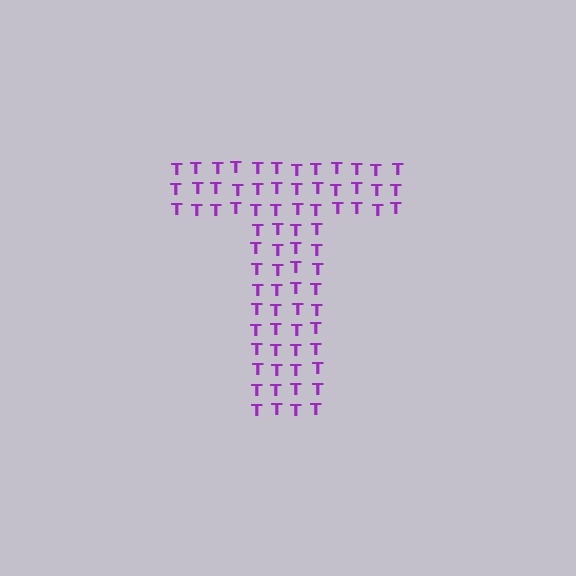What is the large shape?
The large shape is the letter T.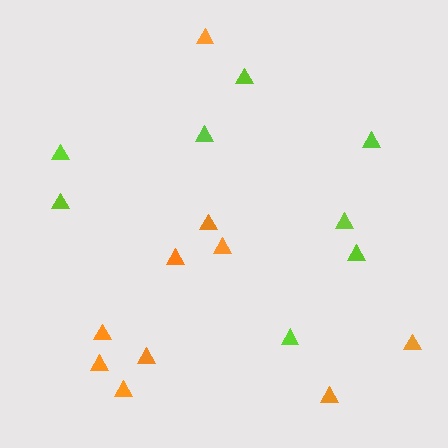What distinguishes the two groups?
There are 2 groups: one group of orange triangles (10) and one group of lime triangles (8).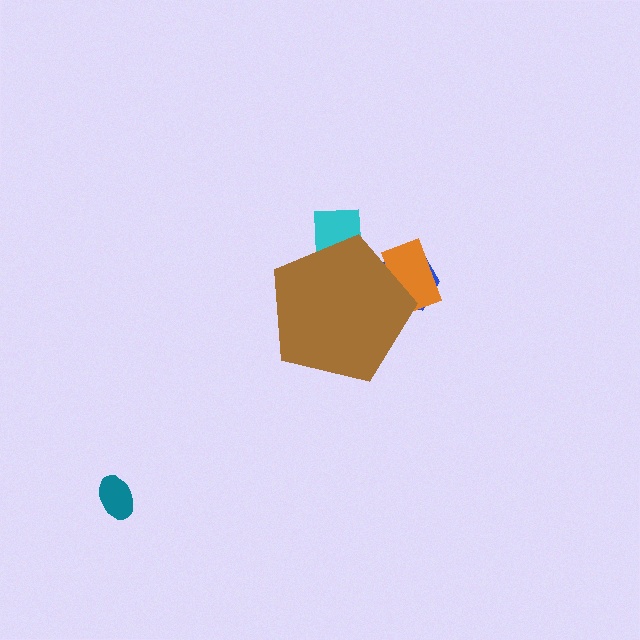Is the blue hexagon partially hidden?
Yes, the blue hexagon is partially hidden behind the brown pentagon.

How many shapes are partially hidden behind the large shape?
3 shapes are partially hidden.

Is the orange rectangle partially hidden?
Yes, the orange rectangle is partially hidden behind the brown pentagon.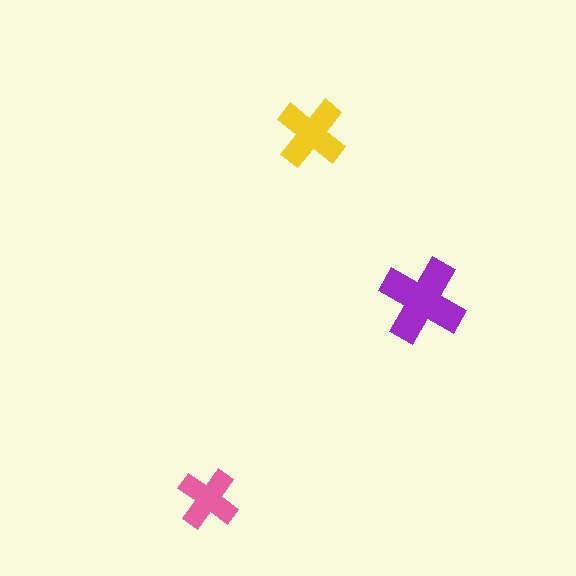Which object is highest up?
The yellow cross is topmost.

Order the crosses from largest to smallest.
the purple one, the yellow one, the pink one.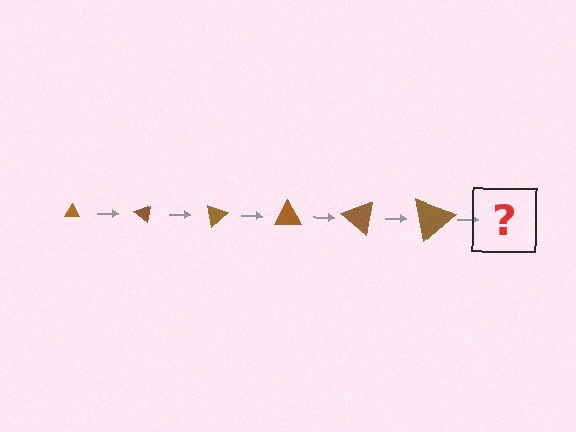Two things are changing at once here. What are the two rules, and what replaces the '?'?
The two rules are that the triangle grows larger each step and it rotates 40 degrees each step. The '?' should be a triangle, larger than the previous one and rotated 240 degrees from the start.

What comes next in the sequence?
The next element should be a triangle, larger than the previous one and rotated 240 degrees from the start.